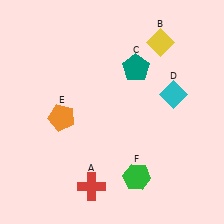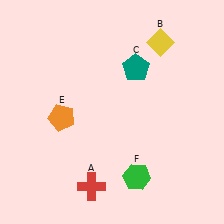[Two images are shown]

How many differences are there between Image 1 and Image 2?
There is 1 difference between the two images.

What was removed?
The cyan diamond (D) was removed in Image 2.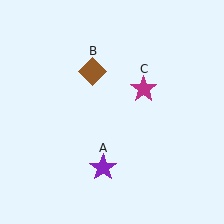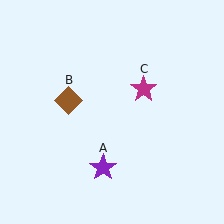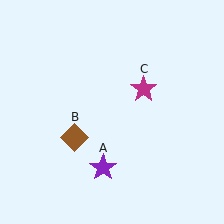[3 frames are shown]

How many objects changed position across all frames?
1 object changed position: brown diamond (object B).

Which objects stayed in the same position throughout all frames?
Purple star (object A) and magenta star (object C) remained stationary.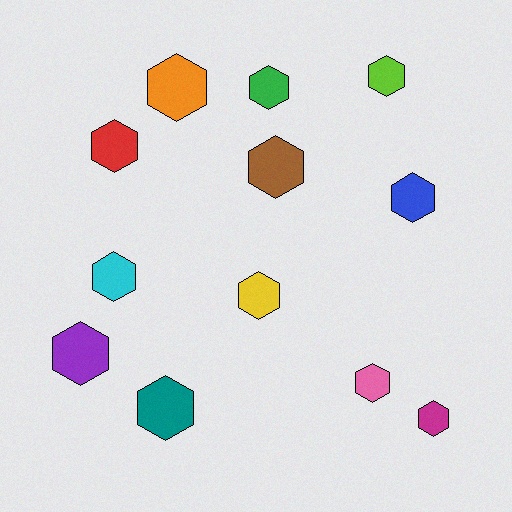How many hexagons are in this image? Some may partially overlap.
There are 12 hexagons.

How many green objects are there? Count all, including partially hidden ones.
There is 1 green object.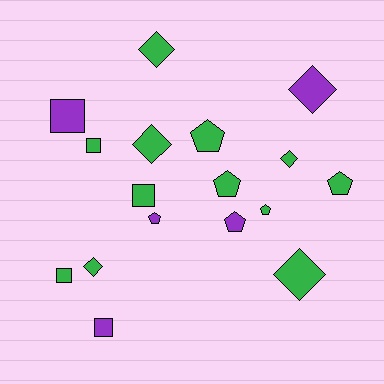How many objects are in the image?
There are 17 objects.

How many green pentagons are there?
There are 4 green pentagons.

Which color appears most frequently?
Green, with 12 objects.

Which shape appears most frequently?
Diamond, with 6 objects.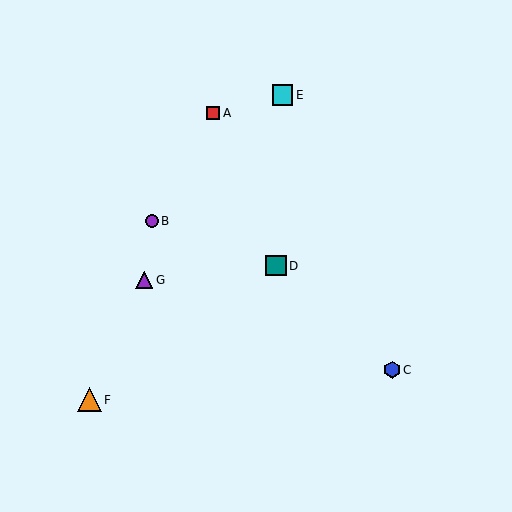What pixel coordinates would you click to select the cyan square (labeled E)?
Click at (282, 95) to select the cyan square E.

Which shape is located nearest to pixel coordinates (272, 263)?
The teal square (labeled D) at (276, 266) is nearest to that location.